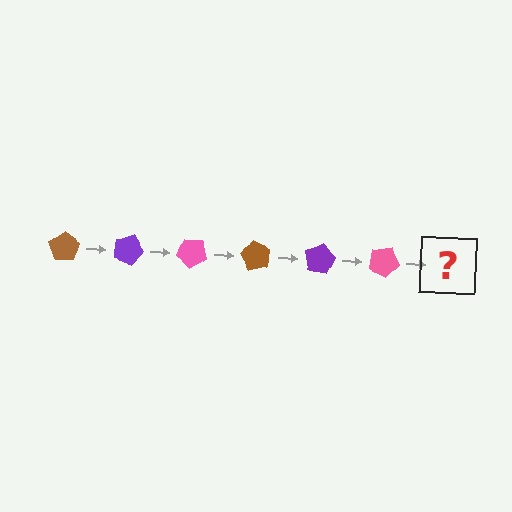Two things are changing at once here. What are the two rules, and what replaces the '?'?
The two rules are that it rotates 20 degrees each step and the color cycles through brown, purple, and pink. The '?' should be a brown pentagon, rotated 120 degrees from the start.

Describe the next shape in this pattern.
It should be a brown pentagon, rotated 120 degrees from the start.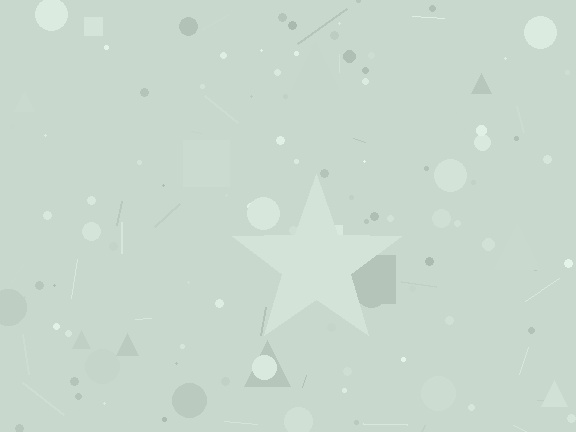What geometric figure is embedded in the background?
A star is embedded in the background.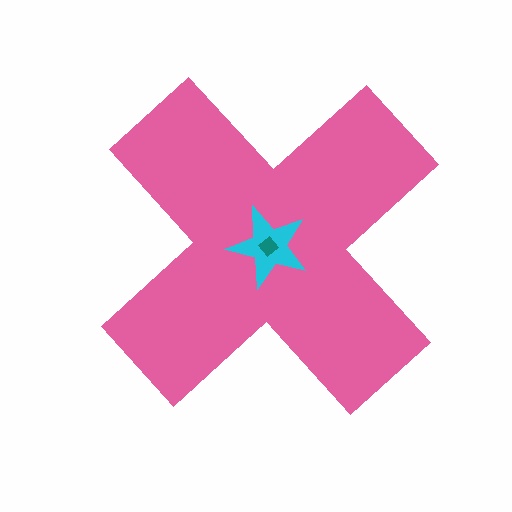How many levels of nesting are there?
3.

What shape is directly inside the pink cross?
The cyan star.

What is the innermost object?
The teal diamond.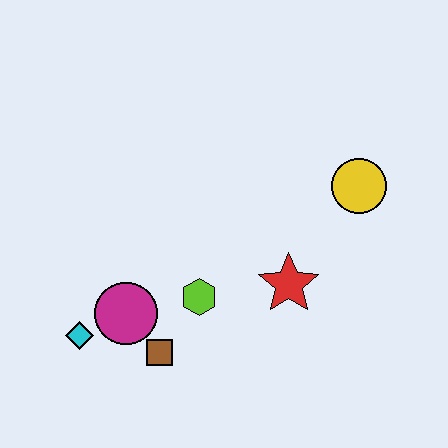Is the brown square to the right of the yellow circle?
No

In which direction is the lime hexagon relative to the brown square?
The lime hexagon is above the brown square.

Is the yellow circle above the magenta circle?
Yes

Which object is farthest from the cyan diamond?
The yellow circle is farthest from the cyan diamond.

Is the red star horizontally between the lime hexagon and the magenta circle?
No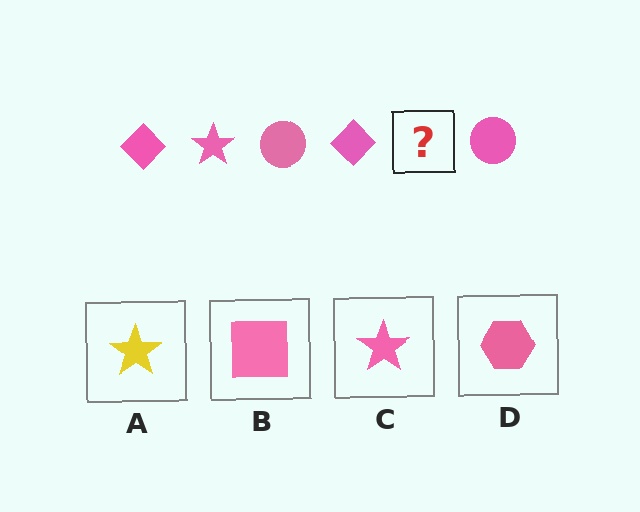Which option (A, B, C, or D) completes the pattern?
C.